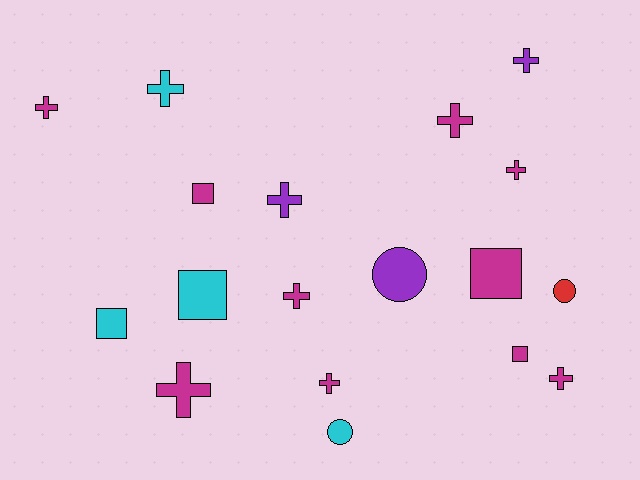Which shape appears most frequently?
Cross, with 10 objects.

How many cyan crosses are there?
There is 1 cyan cross.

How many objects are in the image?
There are 18 objects.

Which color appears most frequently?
Magenta, with 10 objects.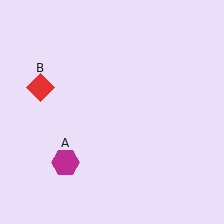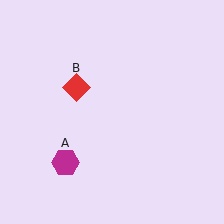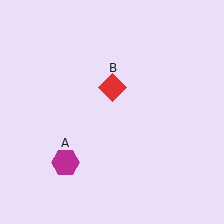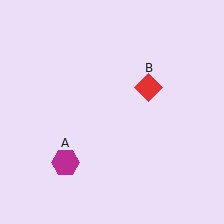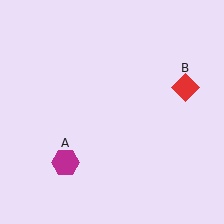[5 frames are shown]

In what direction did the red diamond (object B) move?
The red diamond (object B) moved right.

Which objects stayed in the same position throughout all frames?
Magenta hexagon (object A) remained stationary.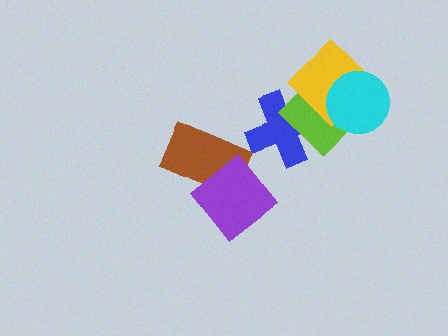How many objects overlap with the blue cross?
2 objects overlap with the blue cross.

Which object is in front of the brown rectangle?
The purple diamond is in front of the brown rectangle.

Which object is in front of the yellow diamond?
The cyan circle is in front of the yellow diamond.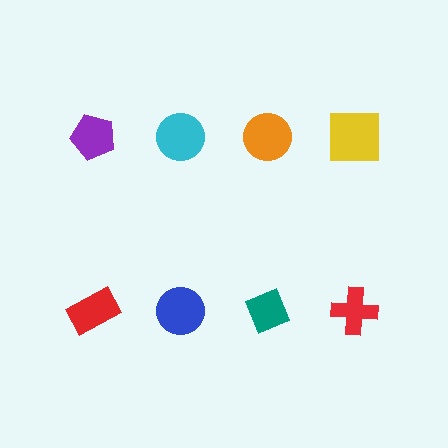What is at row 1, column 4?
A yellow square.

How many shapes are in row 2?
4 shapes.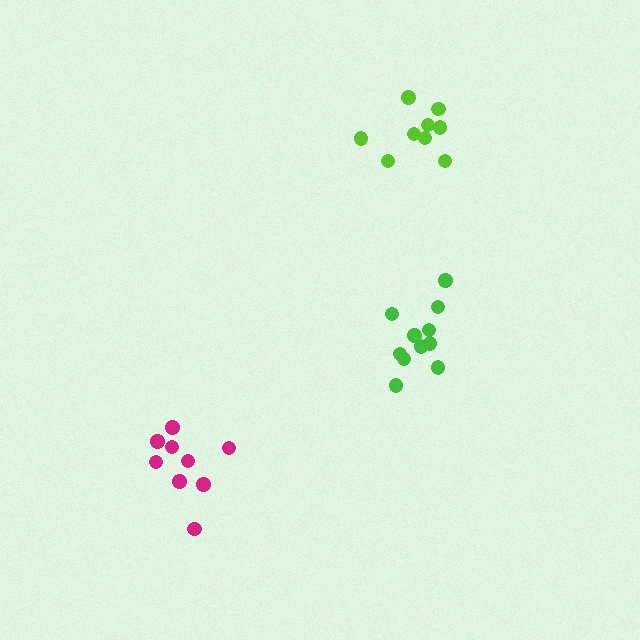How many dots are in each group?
Group 1: 11 dots, Group 2: 9 dots, Group 3: 9 dots (29 total).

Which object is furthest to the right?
The green cluster is rightmost.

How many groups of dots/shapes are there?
There are 3 groups.